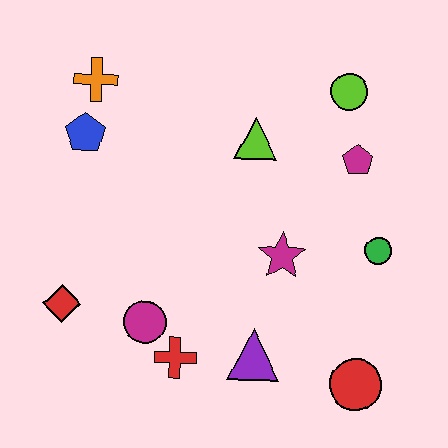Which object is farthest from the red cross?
The lime circle is farthest from the red cross.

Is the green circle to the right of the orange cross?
Yes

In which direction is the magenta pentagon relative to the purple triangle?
The magenta pentagon is above the purple triangle.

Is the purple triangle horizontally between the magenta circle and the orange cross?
No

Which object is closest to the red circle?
The purple triangle is closest to the red circle.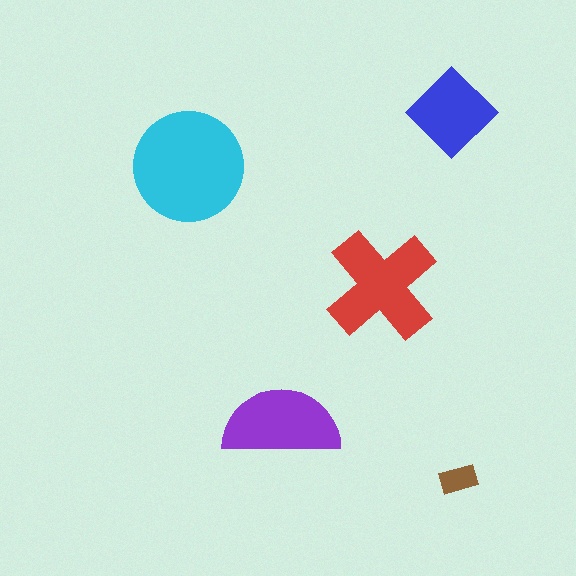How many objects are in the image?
There are 5 objects in the image.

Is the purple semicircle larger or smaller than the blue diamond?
Larger.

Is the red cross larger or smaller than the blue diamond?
Larger.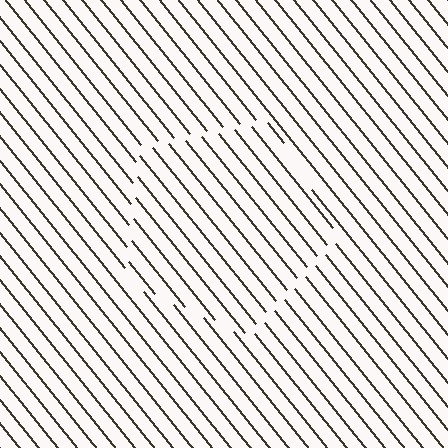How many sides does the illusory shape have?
5 sides — the line-ends trace a pentagon.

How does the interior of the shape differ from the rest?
The interior of the shape contains the same grating, shifted by half a period — the contour is defined by the phase discontinuity where line-ends from the inner and outer gratings abut.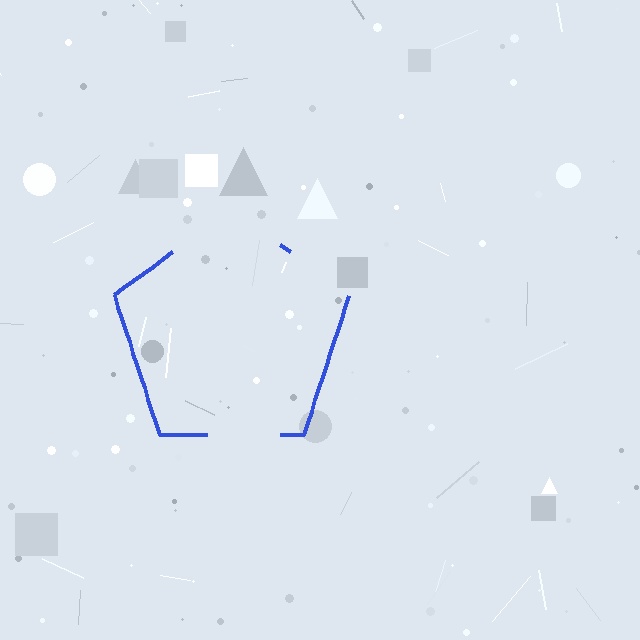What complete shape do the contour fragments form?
The contour fragments form a pentagon.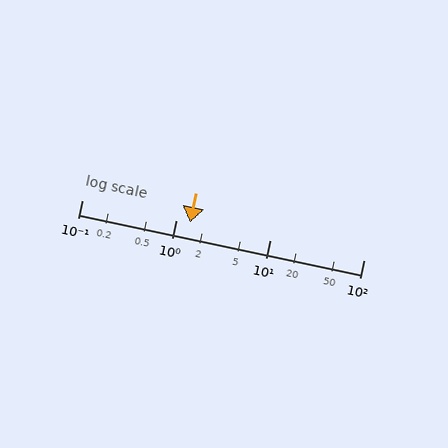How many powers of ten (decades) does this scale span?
The scale spans 3 decades, from 0.1 to 100.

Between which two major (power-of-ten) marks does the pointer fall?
The pointer is between 1 and 10.